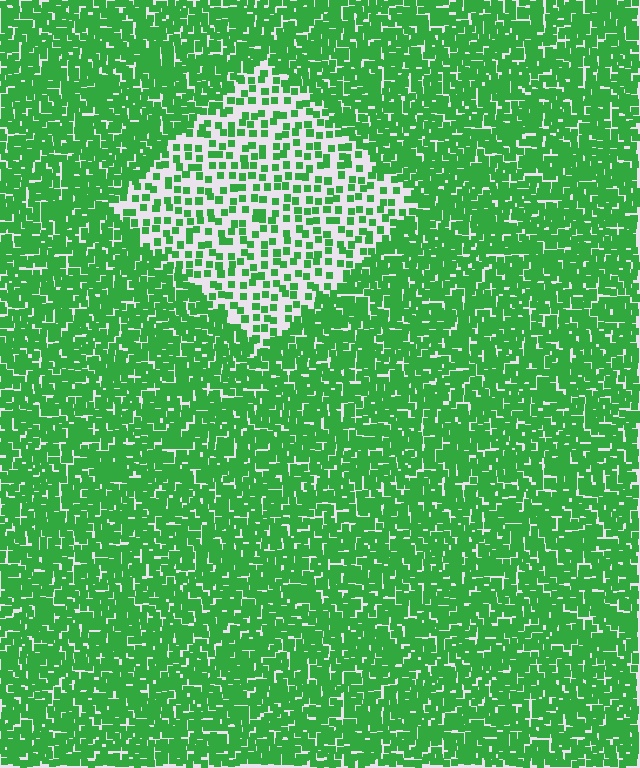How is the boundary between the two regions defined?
The boundary is defined by a change in element density (approximately 2.6x ratio). All elements are the same color, size, and shape.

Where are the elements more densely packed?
The elements are more densely packed outside the diamond boundary.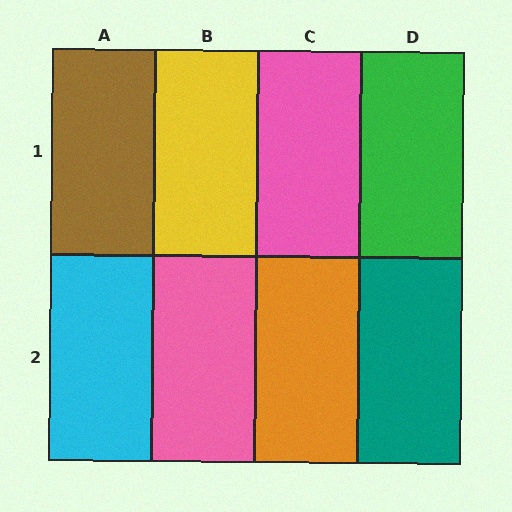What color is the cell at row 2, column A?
Cyan.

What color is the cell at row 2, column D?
Teal.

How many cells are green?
1 cell is green.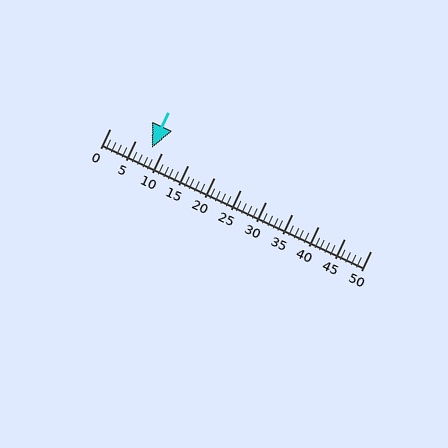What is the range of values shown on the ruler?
The ruler shows values from 0 to 50.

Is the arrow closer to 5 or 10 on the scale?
The arrow is closer to 10.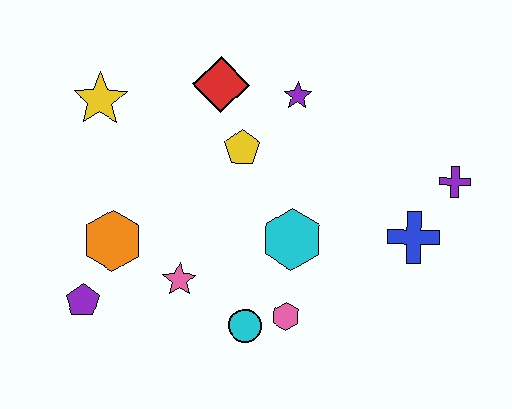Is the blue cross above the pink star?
Yes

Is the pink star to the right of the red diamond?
No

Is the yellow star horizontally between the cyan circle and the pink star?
No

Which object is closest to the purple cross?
The blue cross is closest to the purple cross.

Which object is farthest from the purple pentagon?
The purple cross is farthest from the purple pentagon.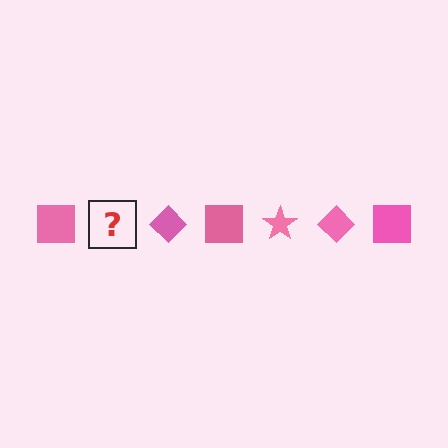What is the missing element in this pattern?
The missing element is a pink star.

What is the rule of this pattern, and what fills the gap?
The rule is that the pattern cycles through square, star, diamond shapes in pink. The gap should be filled with a pink star.